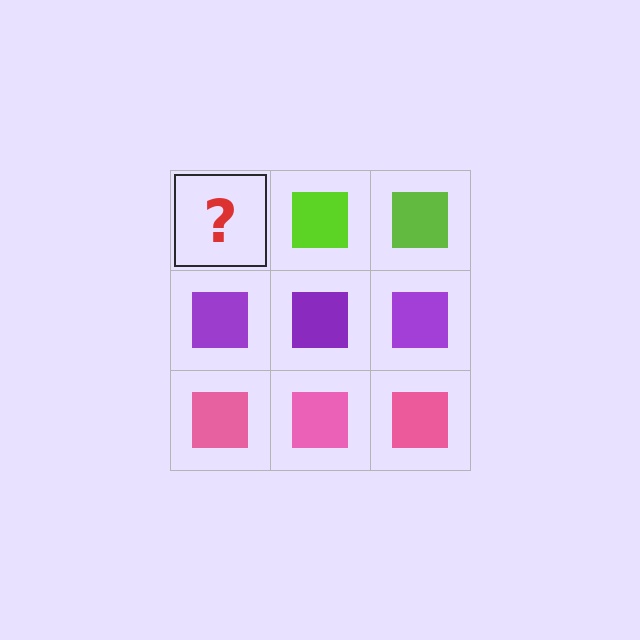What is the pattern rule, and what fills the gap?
The rule is that each row has a consistent color. The gap should be filled with a lime square.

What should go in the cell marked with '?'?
The missing cell should contain a lime square.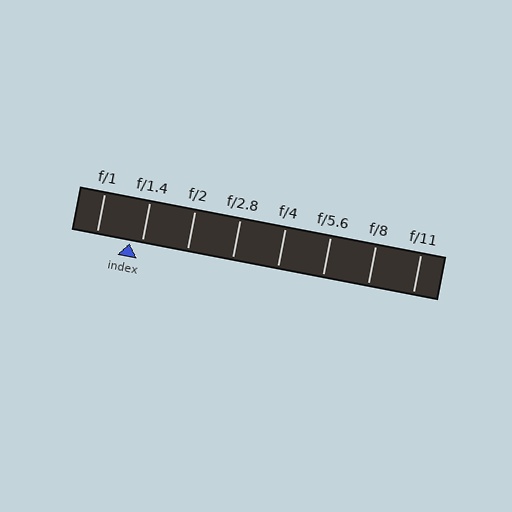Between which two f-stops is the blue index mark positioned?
The index mark is between f/1 and f/1.4.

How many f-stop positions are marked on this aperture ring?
There are 8 f-stop positions marked.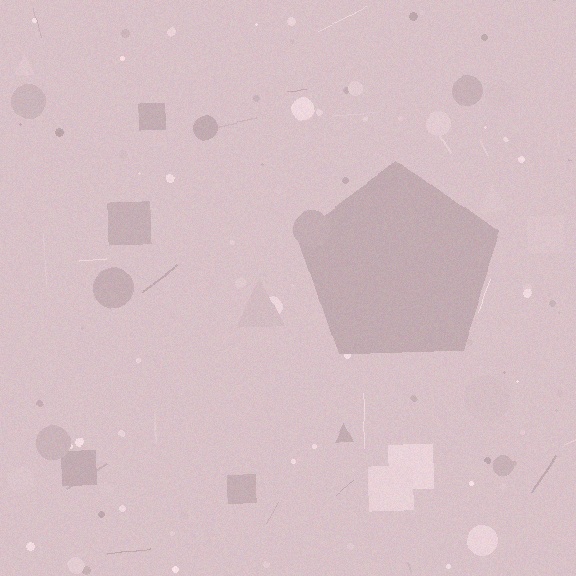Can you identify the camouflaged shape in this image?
The camouflaged shape is a pentagon.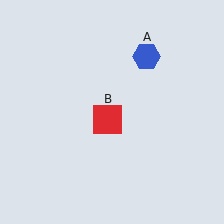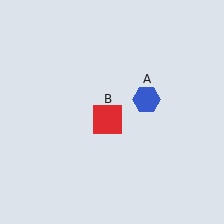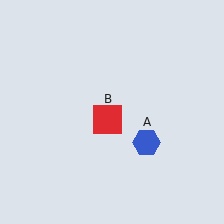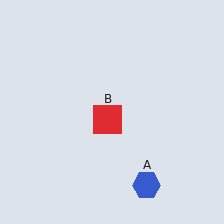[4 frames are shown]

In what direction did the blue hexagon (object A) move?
The blue hexagon (object A) moved down.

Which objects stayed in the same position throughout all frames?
Red square (object B) remained stationary.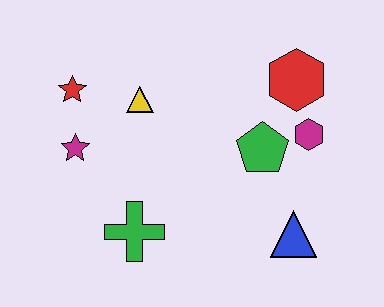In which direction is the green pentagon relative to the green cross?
The green pentagon is to the right of the green cross.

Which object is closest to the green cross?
The magenta star is closest to the green cross.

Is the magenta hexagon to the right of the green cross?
Yes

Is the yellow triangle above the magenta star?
Yes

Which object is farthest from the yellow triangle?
The blue triangle is farthest from the yellow triangle.